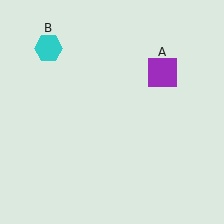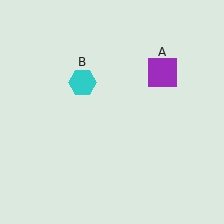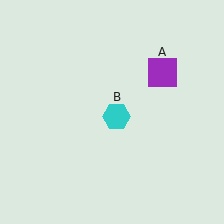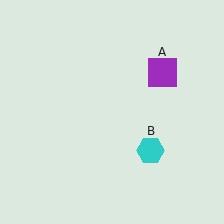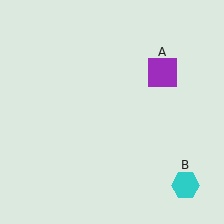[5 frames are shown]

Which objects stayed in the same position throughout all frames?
Purple square (object A) remained stationary.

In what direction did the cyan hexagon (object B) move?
The cyan hexagon (object B) moved down and to the right.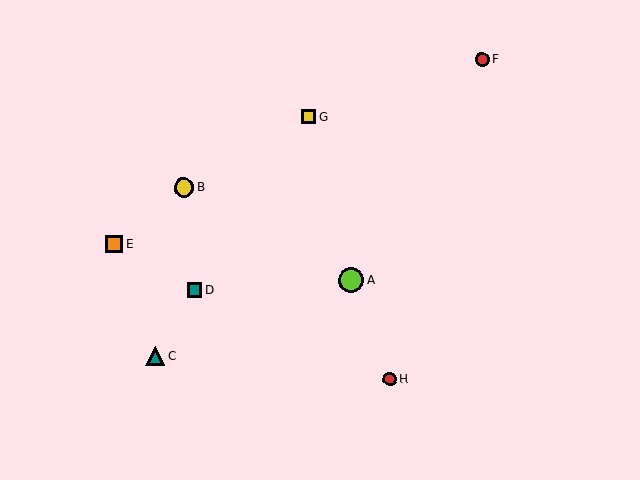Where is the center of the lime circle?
The center of the lime circle is at (351, 280).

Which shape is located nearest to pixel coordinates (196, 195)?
The yellow circle (labeled B) at (184, 188) is nearest to that location.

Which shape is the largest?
The lime circle (labeled A) is the largest.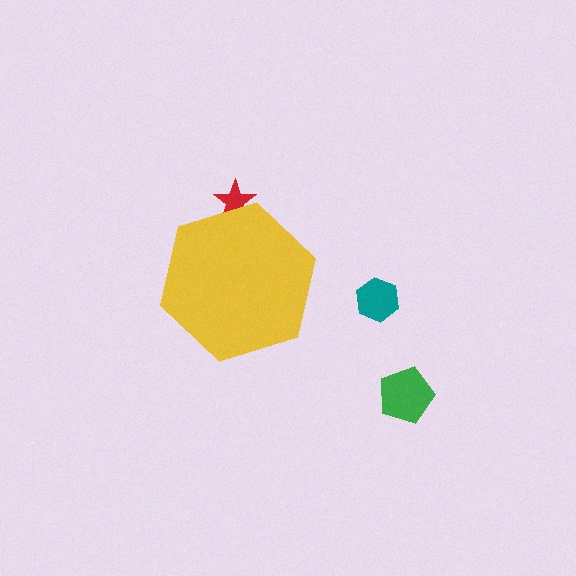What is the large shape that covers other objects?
A yellow hexagon.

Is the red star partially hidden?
Yes, the red star is partially hidden behind the yellow hexagon.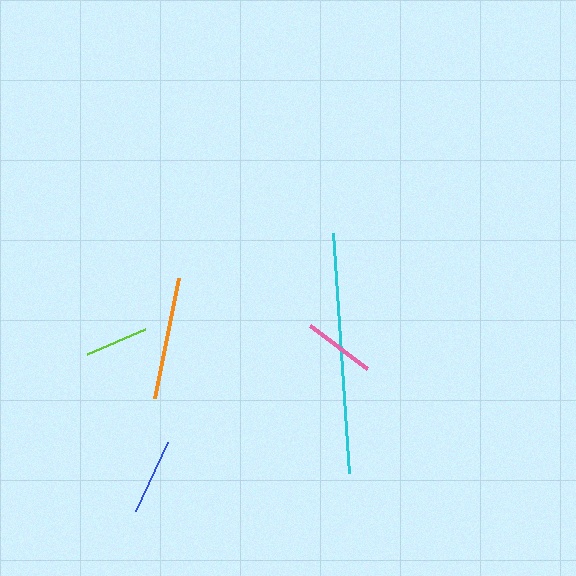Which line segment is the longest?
The cyan line is the longest at approximately 241 pixels.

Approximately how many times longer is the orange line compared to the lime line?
The orange line is approximately 1.9 times the length of the lime line.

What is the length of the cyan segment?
The cyan segment is approximately 241 pixels long.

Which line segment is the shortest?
The lime line is the shortest at approximately 64 pixels.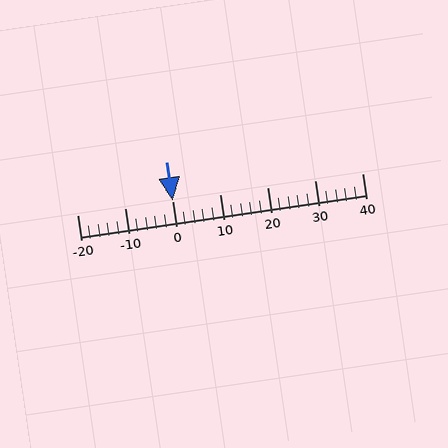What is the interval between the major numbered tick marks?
The major tick marks are spaced 10 units apart.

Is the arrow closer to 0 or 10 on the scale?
The arrow is closer to 0.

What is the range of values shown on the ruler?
The ruler shows values from -20 to 40.